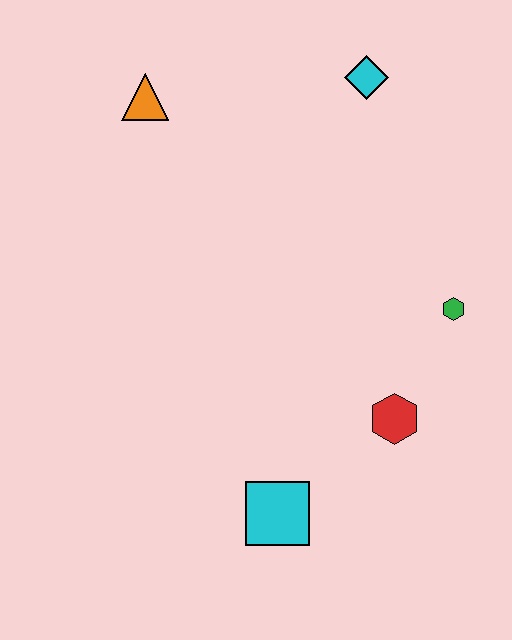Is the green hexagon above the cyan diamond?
No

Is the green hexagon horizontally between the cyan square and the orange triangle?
No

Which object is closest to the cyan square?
The red hexagon is closest to the cyan square.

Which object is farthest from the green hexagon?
The orange triangle is farthest from the green hexagon.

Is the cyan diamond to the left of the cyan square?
No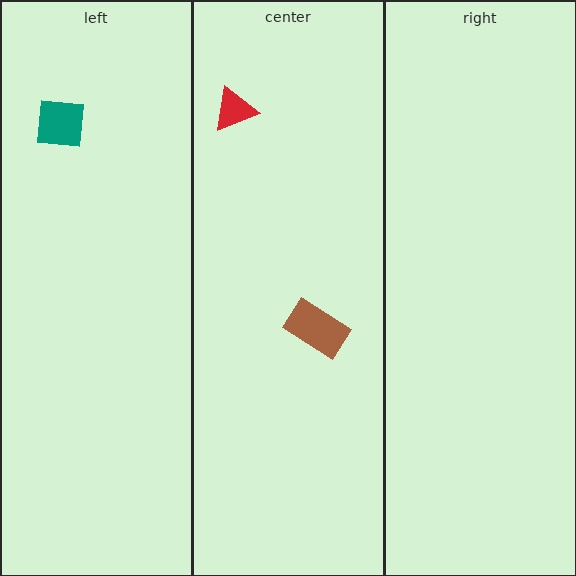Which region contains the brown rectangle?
The center region.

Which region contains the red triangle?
The center region.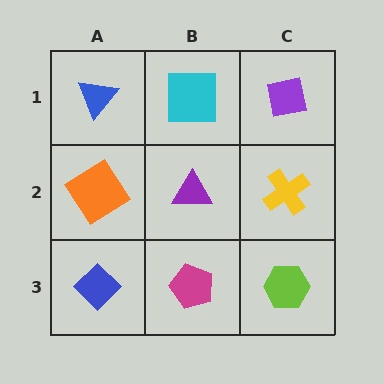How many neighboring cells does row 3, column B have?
3.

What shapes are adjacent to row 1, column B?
A purple triangle (row 2, column B), a blue triangle (row 1, column A), a purple square (row 1, column C).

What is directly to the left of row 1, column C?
A cyan square.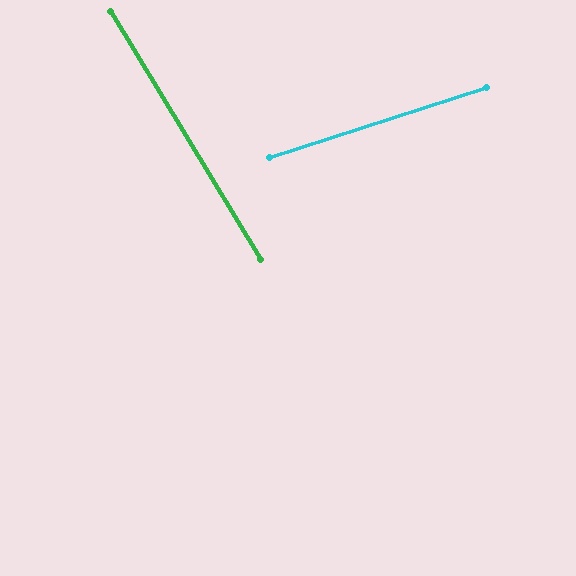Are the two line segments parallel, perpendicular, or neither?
Neither parallel nor perpendicular — they differ by about 77°.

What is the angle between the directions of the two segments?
Approximately 77 degrees.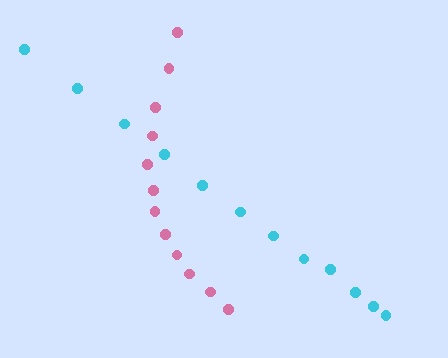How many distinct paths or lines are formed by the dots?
There are 2 distinct paths.